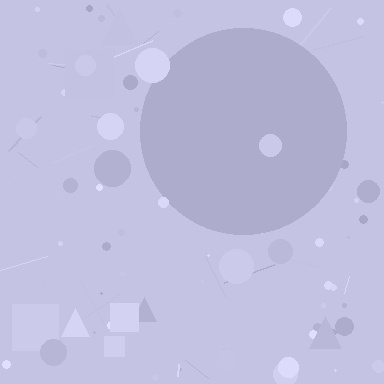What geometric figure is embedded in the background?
A circle is embedded in the background.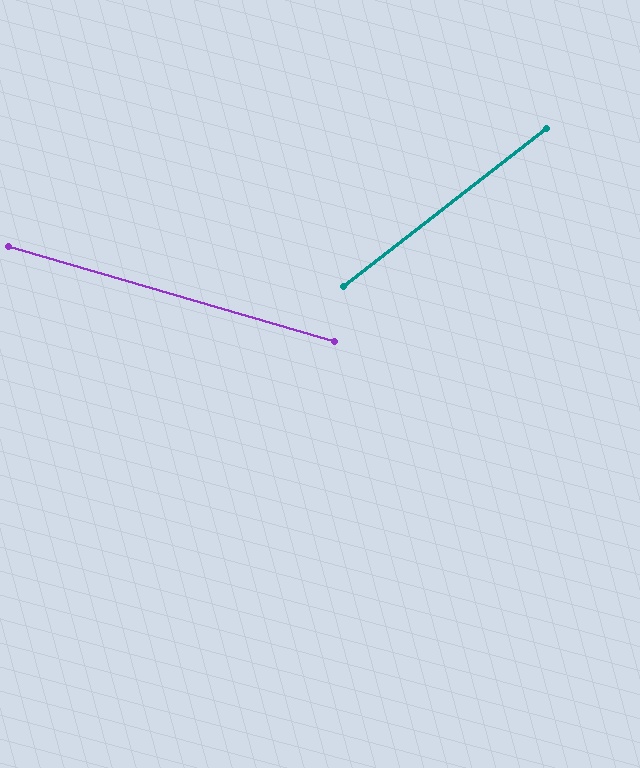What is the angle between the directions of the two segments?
Approximately 54 degrees.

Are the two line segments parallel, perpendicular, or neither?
Neither parallel nor perpendicular — they differ by about 54°.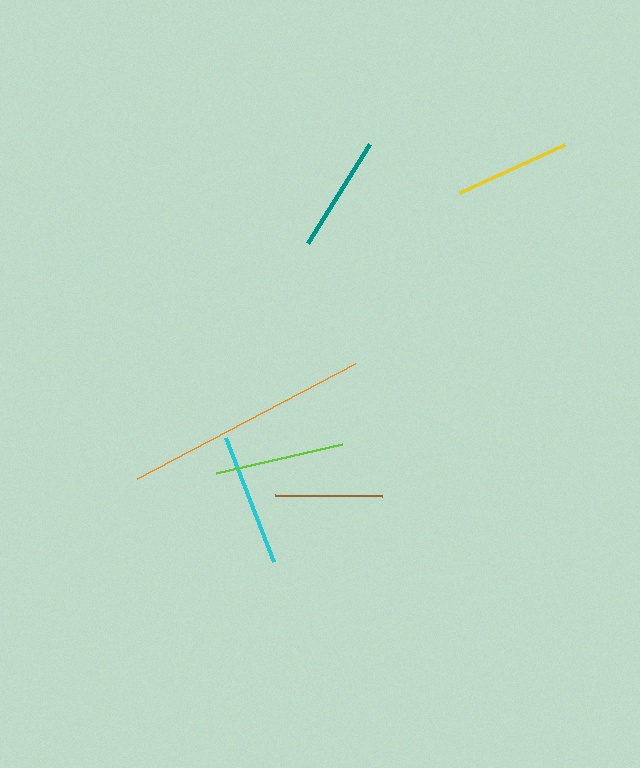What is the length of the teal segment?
The teal segment is approximately 117 pixels long.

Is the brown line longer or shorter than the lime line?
The lime line is longer than the brown line.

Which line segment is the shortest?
The brown line is the shortest at approximately 106 pixels.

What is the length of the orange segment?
The orange segment is approximately 246 pixels long.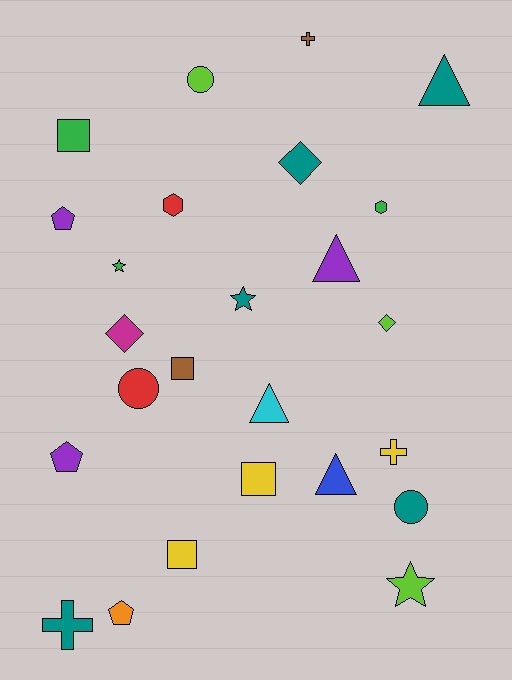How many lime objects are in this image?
There are 3 lime objects.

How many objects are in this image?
There are 25 objects.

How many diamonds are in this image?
There are 3 diamonds.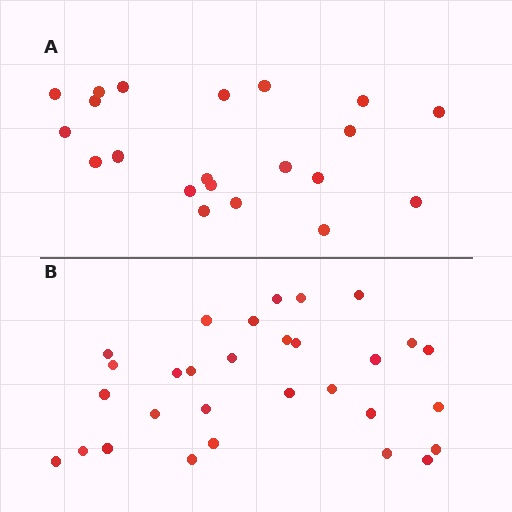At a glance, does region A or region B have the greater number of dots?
Region B (the bottom region) has more dots.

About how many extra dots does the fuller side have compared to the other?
Region B has roughly 8 or so more dots than region A.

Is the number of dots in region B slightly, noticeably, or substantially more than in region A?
Region B has noticeably more, but not dramatically so. The ratio is roughly 1.4 to 1.